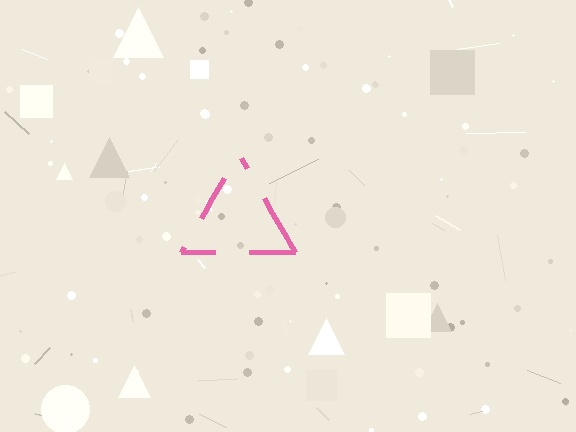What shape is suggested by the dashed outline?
The dashed outline suggests a triangle.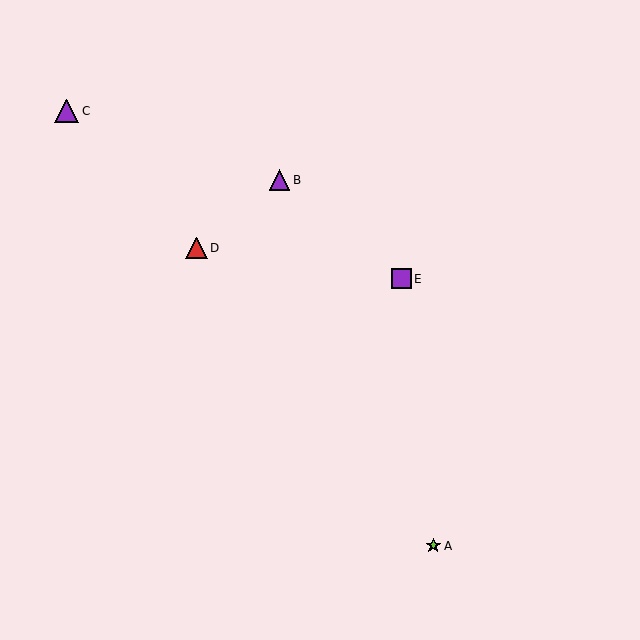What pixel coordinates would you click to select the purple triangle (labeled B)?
Click at (279, 180) to select the purple triangle B.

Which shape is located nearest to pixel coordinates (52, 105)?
The purple triangle (labeled C) at (67, 111) is nearest to that location.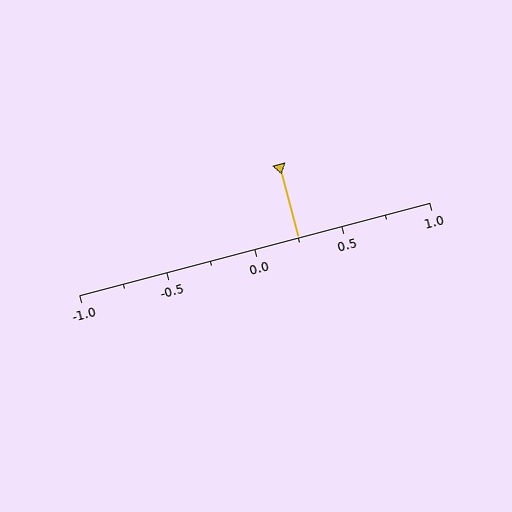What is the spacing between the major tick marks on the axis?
The major ticks are spaced 0.5 apart.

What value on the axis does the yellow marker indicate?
The marker indicates approximately 0.25.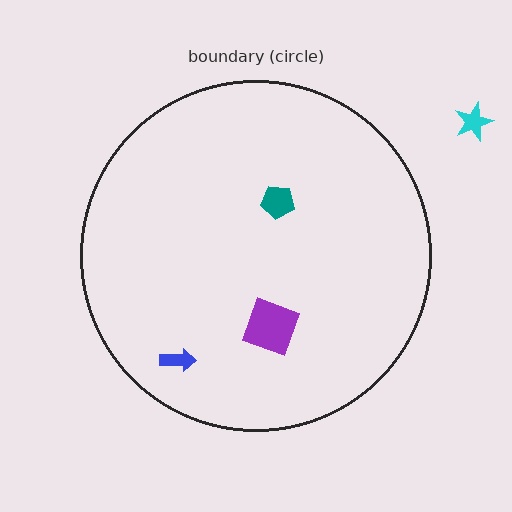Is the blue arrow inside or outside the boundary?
Inside.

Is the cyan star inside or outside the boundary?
Outside.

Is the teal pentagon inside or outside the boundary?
Inside.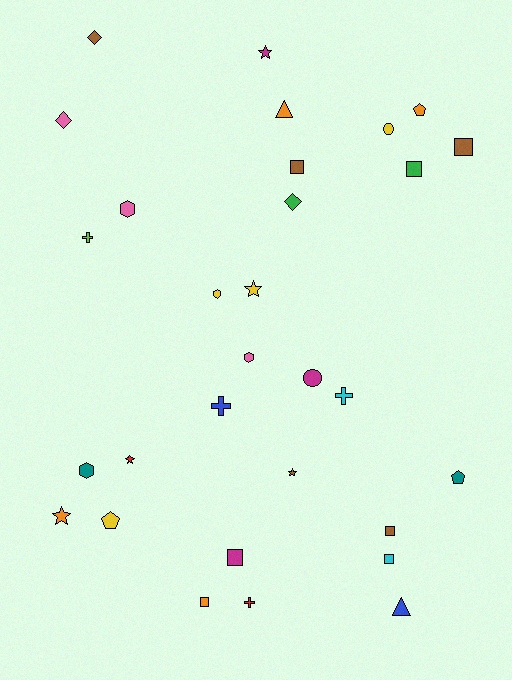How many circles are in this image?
There are 2 circles.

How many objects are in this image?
There are 30 objects.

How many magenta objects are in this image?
There are 3 magenta objects.